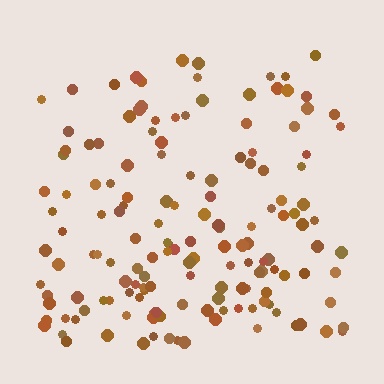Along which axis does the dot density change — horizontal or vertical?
Vertical.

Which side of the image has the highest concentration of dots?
The bottom.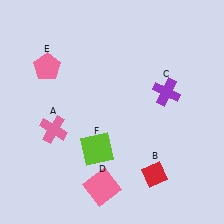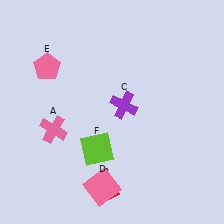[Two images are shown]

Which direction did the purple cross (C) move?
The purple cross (C) moved left.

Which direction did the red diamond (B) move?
The red diamond (B) moved left.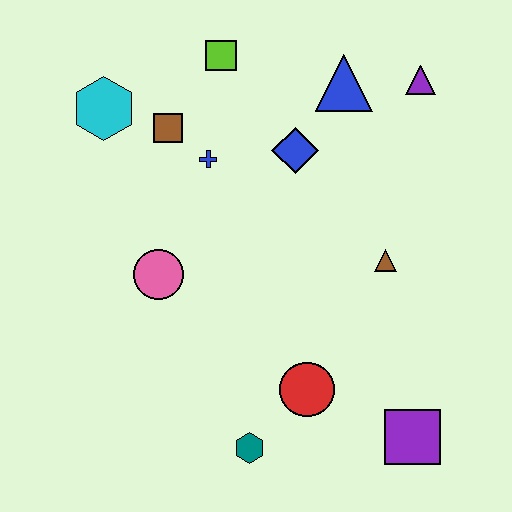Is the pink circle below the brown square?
Yes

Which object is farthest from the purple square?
The cyan hexagon is farthest from the purple square.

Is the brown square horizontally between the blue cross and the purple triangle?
No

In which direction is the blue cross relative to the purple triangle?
The blue cross is to the left of the purple triangle.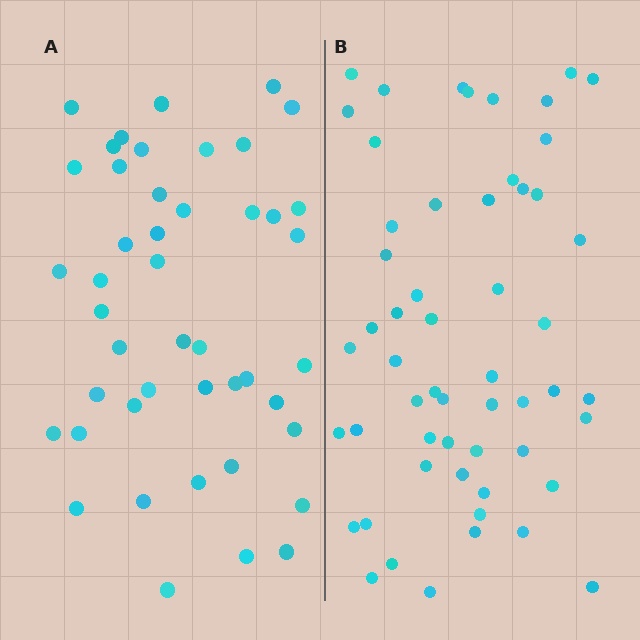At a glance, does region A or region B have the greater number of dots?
Region B (the right region) has more dots.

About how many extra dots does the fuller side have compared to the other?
Region B has roughly 10 or so more dots than region A.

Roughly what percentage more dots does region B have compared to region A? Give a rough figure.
About 20% more.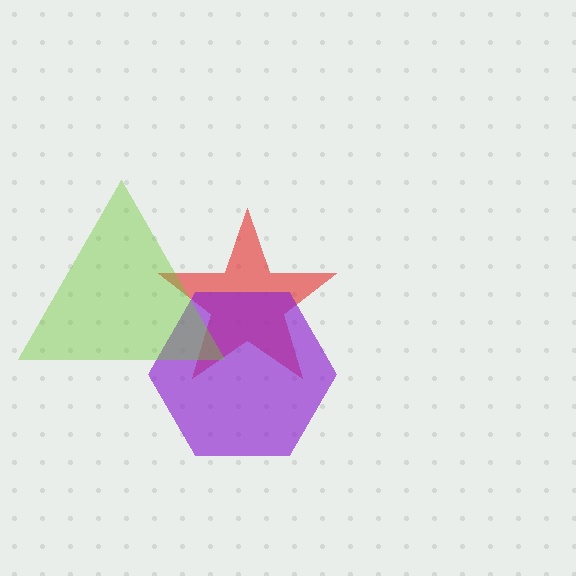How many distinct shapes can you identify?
There are 3 distinct shapes: a red star, a purple hexagon, a lime triangle.